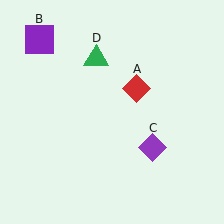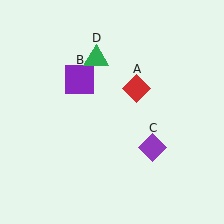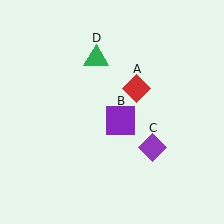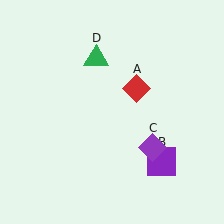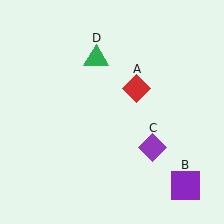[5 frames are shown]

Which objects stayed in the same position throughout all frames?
Red diamond (object A) and purple diamond (object C) and green triangle (object D) remained stationary.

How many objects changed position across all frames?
1 object changed position: purple square (object B).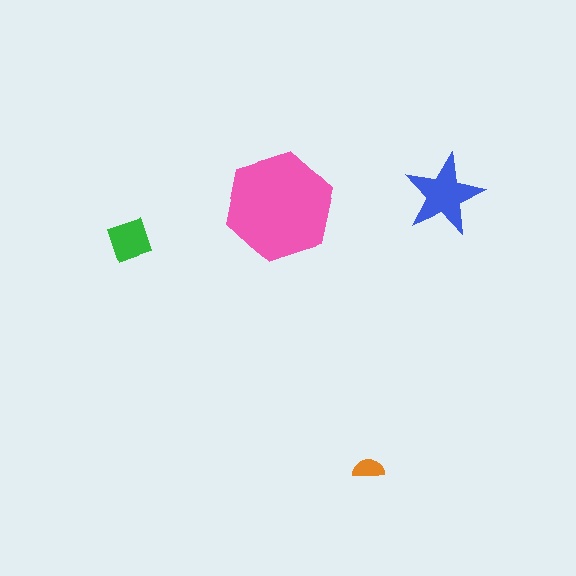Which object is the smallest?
The orange semicircle.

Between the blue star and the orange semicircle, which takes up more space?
The blue star.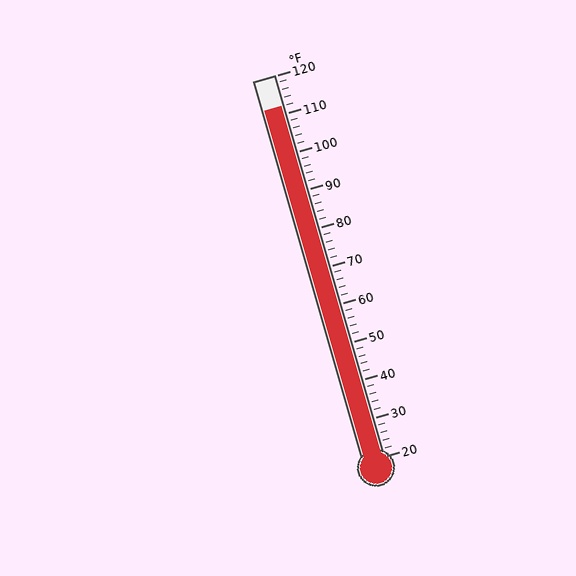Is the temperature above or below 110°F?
The temperature is above 110°F.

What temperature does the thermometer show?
The thermometer shows approximately 112°F.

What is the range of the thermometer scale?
The thermometer scale ranges from 20°F to 120°F.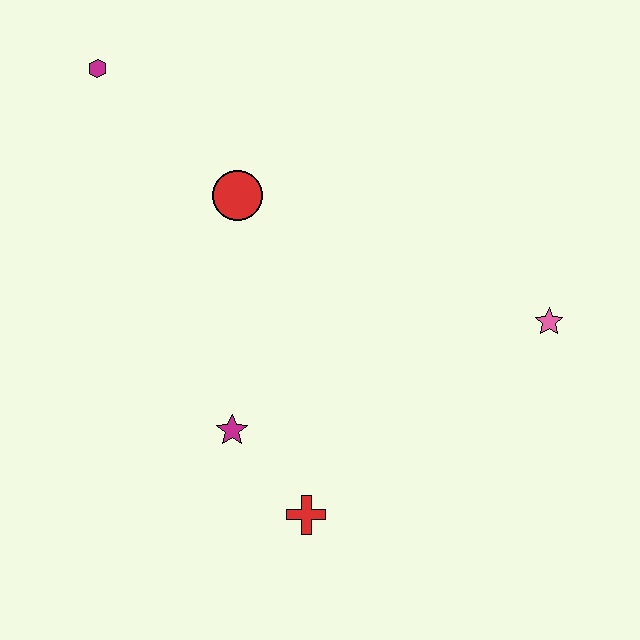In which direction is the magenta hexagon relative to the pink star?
The magenta hexagon is to the left of the pink star.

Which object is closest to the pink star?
The red cross is closest to the pink star.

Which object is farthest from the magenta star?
The magenta hexagon is farthest from the magenta star.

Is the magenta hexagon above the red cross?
Yes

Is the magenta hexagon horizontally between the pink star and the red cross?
No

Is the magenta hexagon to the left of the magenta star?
Yes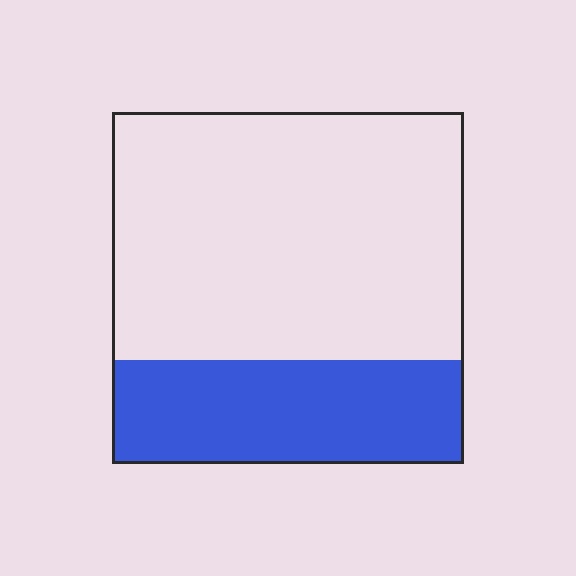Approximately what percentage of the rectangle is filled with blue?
Approximately 30%.